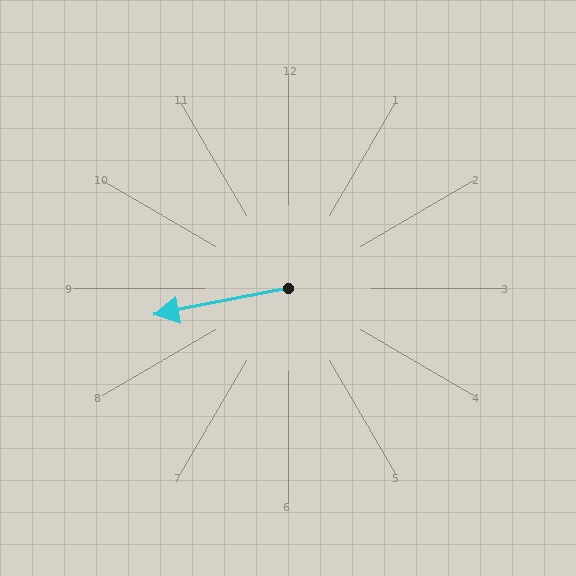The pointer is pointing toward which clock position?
Roughly 9 o'clock.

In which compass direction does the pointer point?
West.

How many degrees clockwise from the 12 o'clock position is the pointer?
Approximately 259 degrees.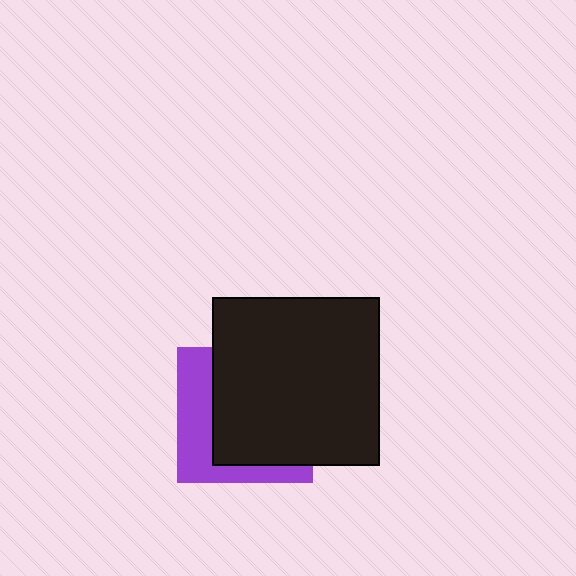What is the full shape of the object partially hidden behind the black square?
The partially hidden object is a purple square.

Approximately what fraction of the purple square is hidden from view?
Roughly 65% of the purple square is hidden behind the black square.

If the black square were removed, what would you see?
You would see the complete purple square.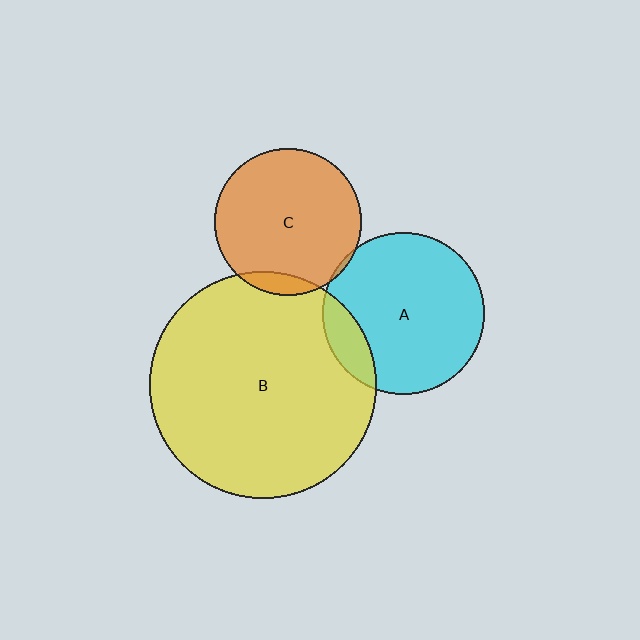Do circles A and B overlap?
Yes.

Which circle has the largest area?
Circle B (yellow).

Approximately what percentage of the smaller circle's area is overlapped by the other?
Approximately 15%.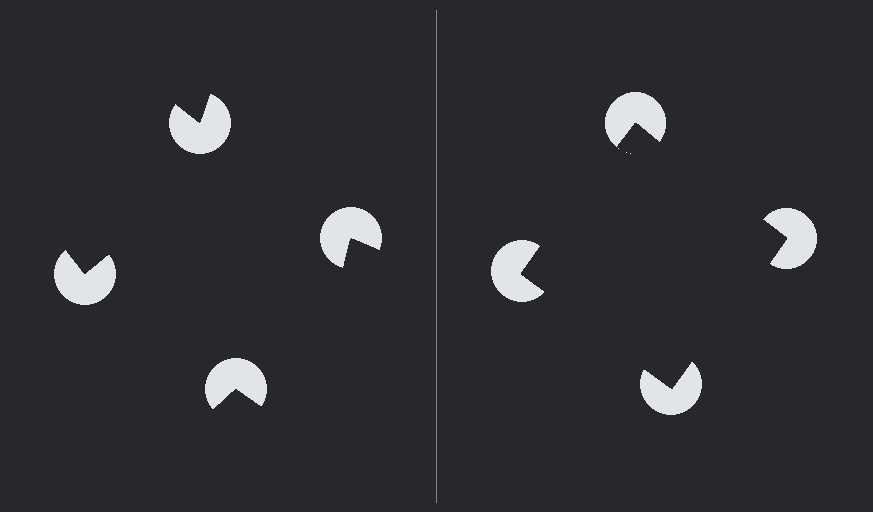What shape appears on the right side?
An illusory square.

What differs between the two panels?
The pac-man discs are positioned identically on both sides; only the wedge orientations differ. On the right they align to a square; on the left they are misaligned.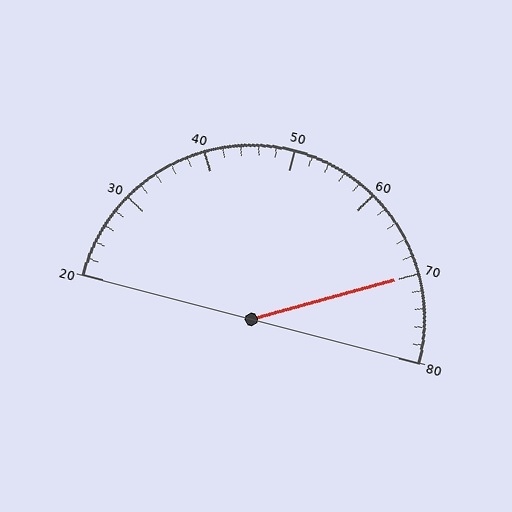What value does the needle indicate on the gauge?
The needle indicates approximately 70.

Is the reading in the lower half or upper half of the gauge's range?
The reading is in the upper half of the range (20 to 80).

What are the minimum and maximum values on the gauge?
The gauge ranges from 20 to 80.